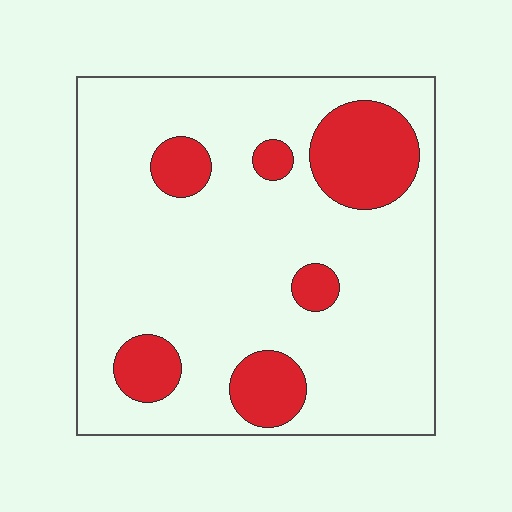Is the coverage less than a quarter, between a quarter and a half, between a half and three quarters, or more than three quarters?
Less than a quarter.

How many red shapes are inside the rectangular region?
6.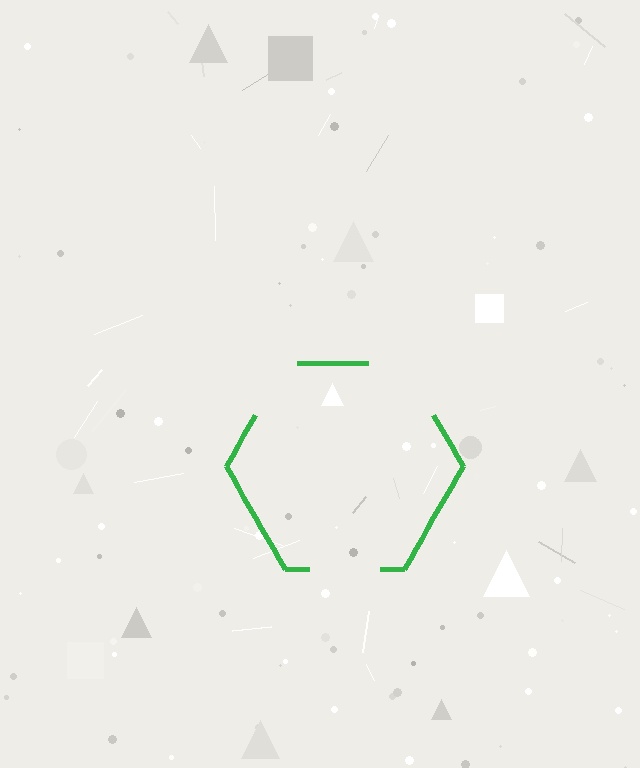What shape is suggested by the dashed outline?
The dashed outline suggests a hexagon.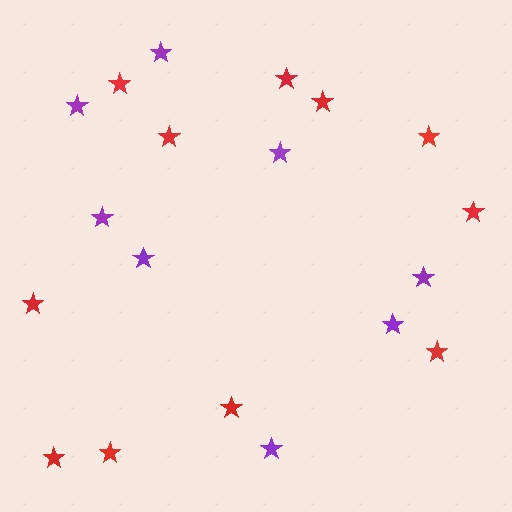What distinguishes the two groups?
There are 2 groups: one group of red stars (11) and one group of purple stars (8).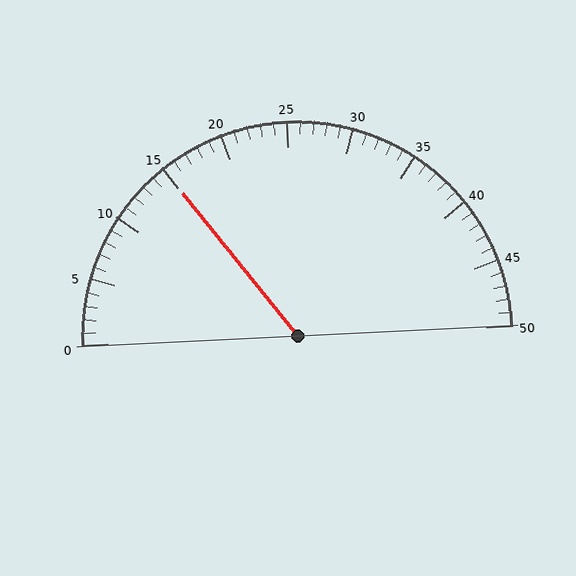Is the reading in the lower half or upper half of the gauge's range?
The reading is in the lower half of the range (0 to 50).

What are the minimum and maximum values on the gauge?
The gauge ranges from 0 to 50.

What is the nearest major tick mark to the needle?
The nearest major tick mark is 15.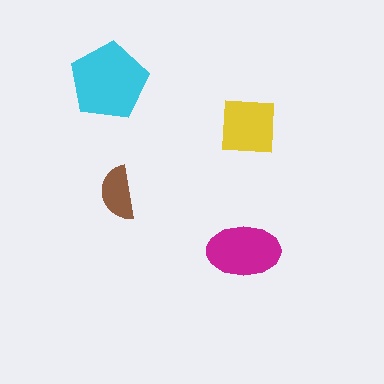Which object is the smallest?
The brown semicircle.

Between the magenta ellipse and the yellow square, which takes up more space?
The magenta ellipse.